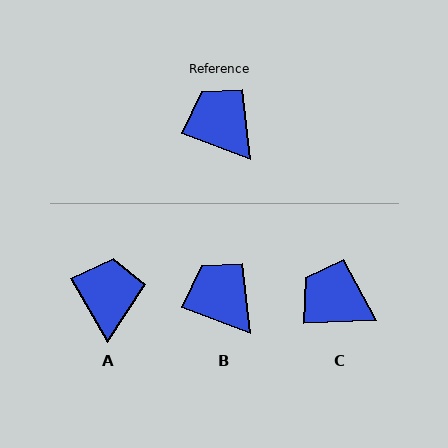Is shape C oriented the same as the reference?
No, it is off by about 23 degrees.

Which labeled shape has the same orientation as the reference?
B.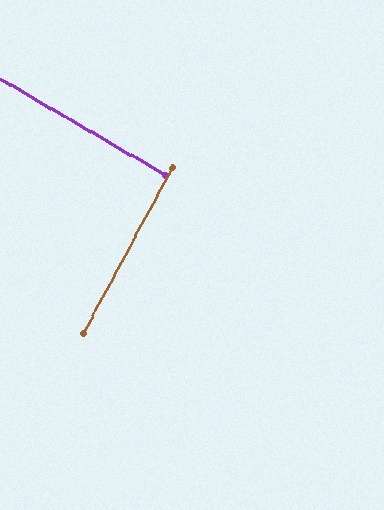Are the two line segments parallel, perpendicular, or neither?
Perpendicular — they meet at approximately 88°.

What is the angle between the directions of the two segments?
Approximately 88 degrees.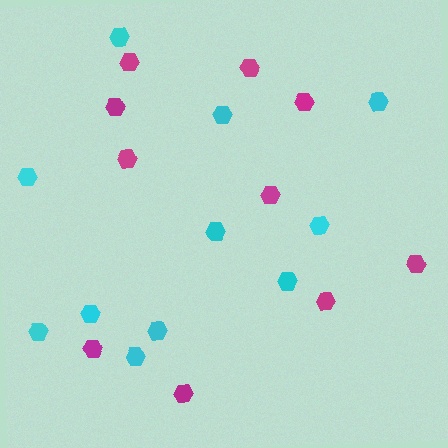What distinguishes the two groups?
There are 2 groups: one group of magenta hexagons (10) and one group of cyan hexagons (11).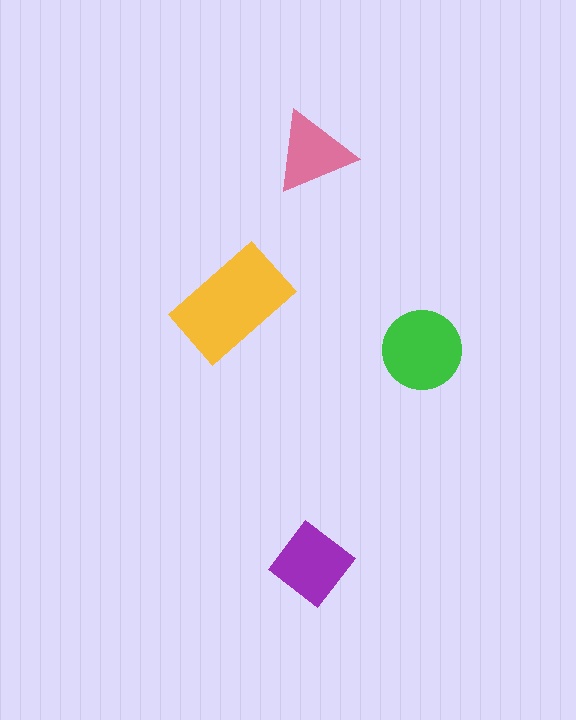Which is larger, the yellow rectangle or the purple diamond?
The yellow rectangle.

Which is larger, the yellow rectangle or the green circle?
The yellow rectangle.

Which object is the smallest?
The pink triangle.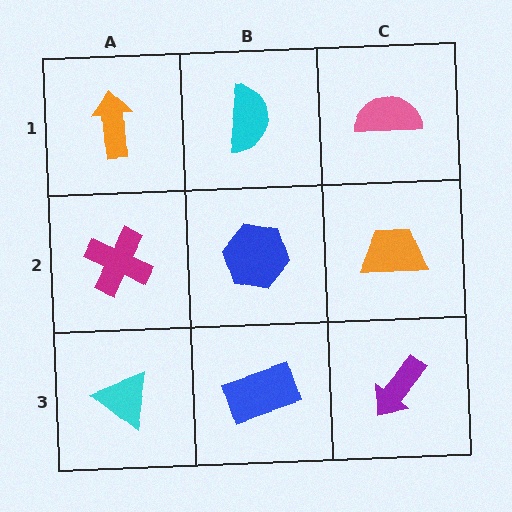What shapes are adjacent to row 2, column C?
A pink semicircle (row 1, column C), a purple arrow (row 3, column C), a blue hexagon (row 2, column B).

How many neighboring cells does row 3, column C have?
2.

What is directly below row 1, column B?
A blue hexagon.